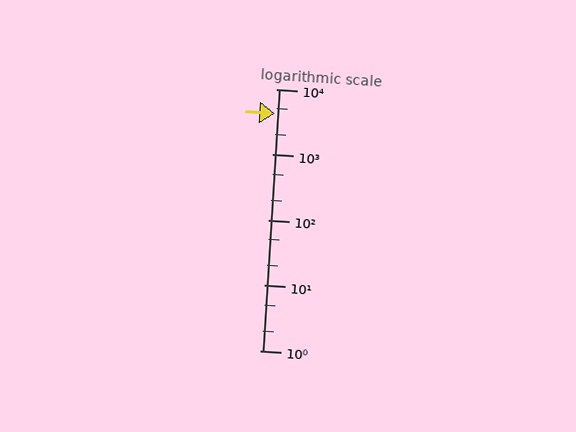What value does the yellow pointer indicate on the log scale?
The pointer indicates approximately 4300.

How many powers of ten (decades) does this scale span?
The scale spans 4 decades, from 1 to 10000.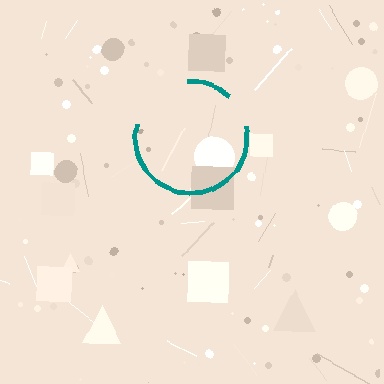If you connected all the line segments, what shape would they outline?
They would outline a circle.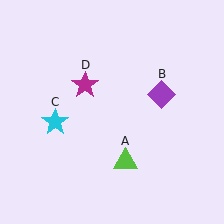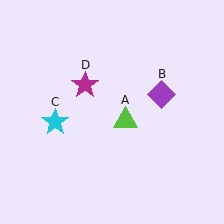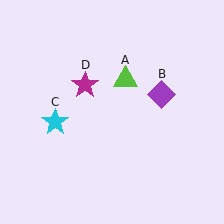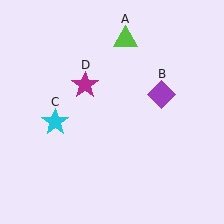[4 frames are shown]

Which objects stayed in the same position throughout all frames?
Purple diamond (object B) and cyan star (object C) and magenta star (object D) remained stationary.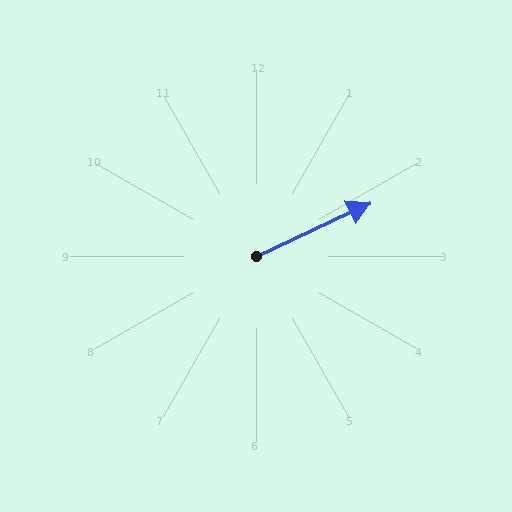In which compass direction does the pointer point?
Northeast.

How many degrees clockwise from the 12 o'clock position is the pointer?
Approximately 65 degrees.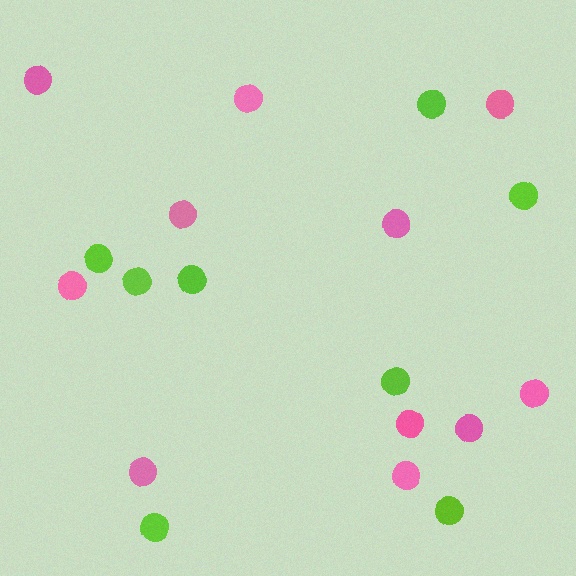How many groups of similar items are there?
There are 2 groups: one group of pink circles (11) and one group of lime circles (8).